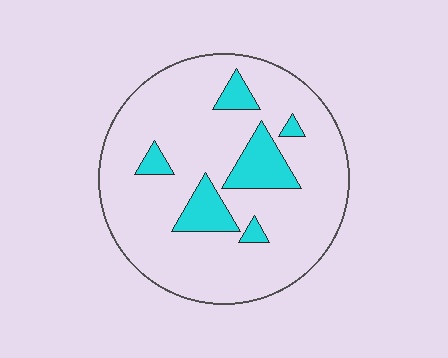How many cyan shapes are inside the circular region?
6.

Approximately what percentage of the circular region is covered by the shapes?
Approximately 15%.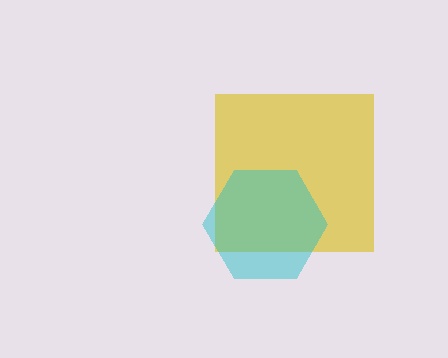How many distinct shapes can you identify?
There are 2 distinct shapes: a yellow square, a cyan hexagon.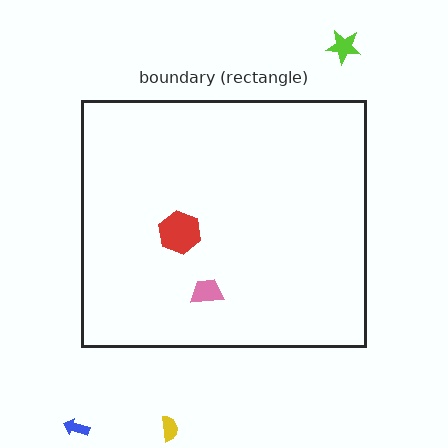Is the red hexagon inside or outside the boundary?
Inside.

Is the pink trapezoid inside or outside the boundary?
Inside.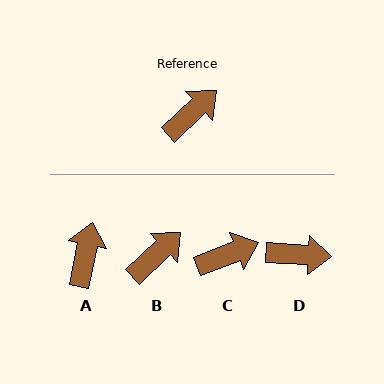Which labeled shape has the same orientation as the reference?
B.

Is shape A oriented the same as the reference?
No, it is off by about 35 degrees.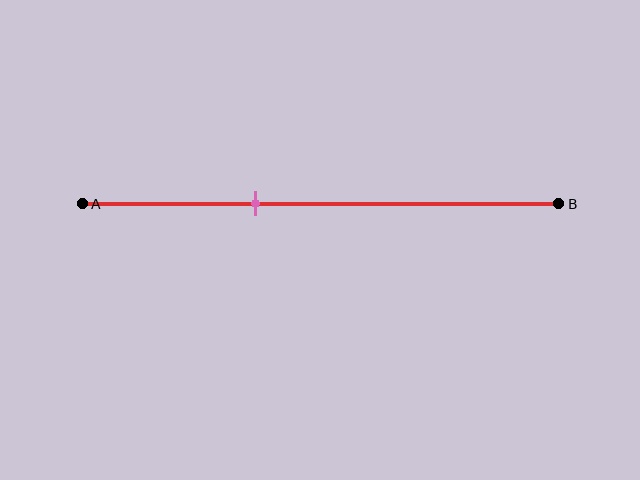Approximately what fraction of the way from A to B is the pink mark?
The pink mark is approximately 35% of the way from A to B.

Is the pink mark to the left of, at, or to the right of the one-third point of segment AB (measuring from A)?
The pink mark is approximately at the one-third point of segment AB.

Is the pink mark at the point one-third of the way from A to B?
Yes, the mark is approximately at the one-third point.